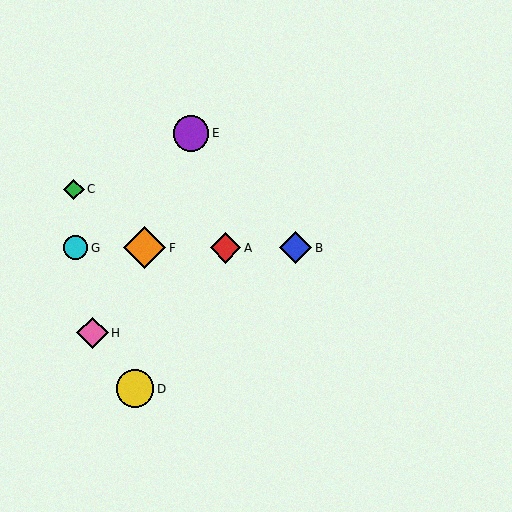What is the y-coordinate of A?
Object A is at y≈248.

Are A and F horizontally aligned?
Yes, both are at y≈248.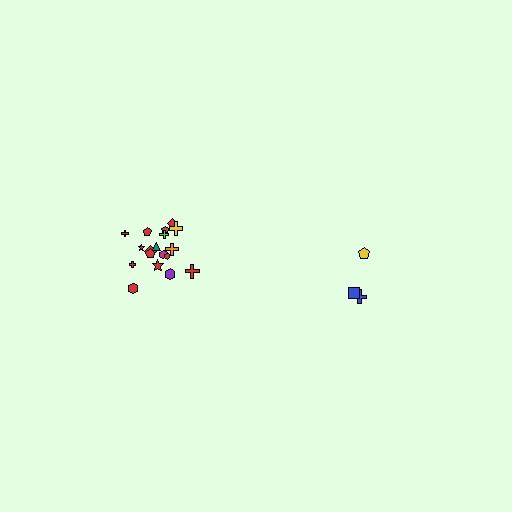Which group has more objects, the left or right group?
The left group.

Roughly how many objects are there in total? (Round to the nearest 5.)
Roughly 20 objects in total.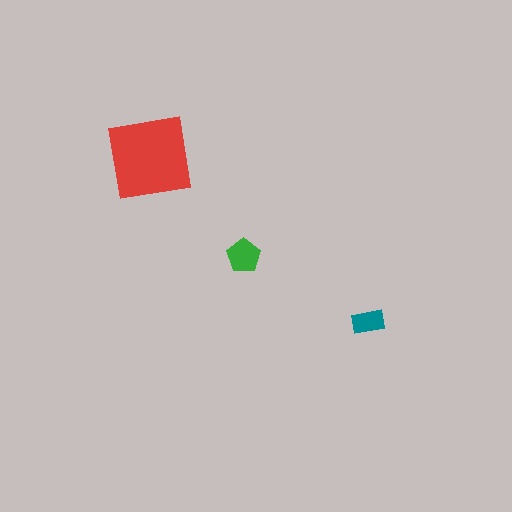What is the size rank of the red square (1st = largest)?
1st.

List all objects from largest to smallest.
The red square, the green pentagon, the teal rectangle.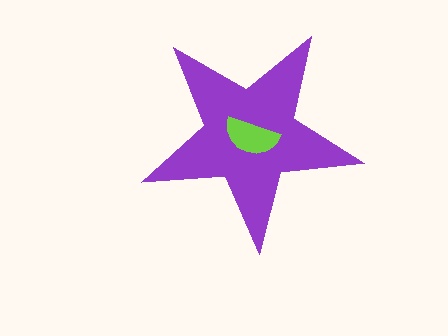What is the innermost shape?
The lime semicircle.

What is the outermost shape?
The purple star.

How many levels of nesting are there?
2.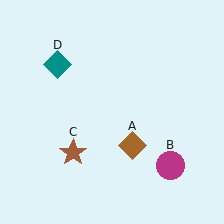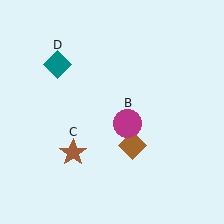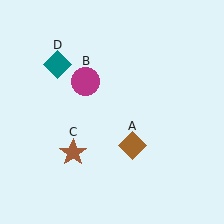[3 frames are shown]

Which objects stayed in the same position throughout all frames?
Brown diamond (object A) and brown star (object C) and teal diamond (object D) remained stationary.